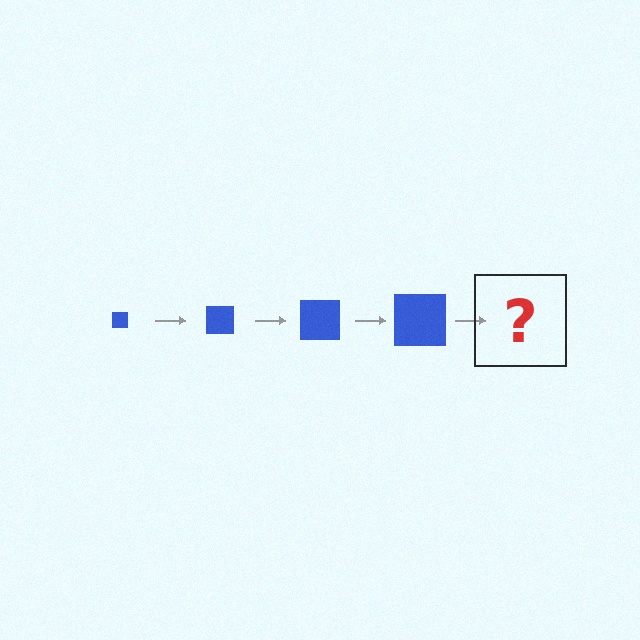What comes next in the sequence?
The next element should be a blue square, larger than the previous one.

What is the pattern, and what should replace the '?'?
The pattern is that the square gets progressively larger each step. The '?' should be a blue square, larger than the previous one.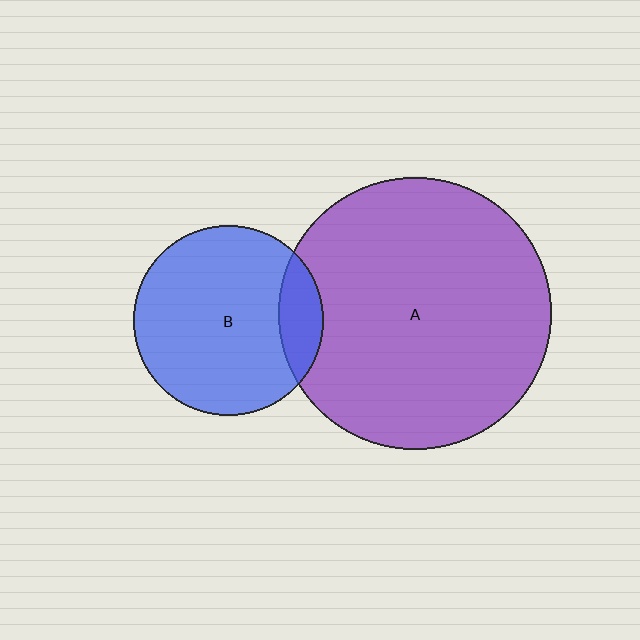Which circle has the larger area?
Circle A (purple).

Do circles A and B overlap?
Yes.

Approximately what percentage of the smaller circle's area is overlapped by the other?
Approximately 15%.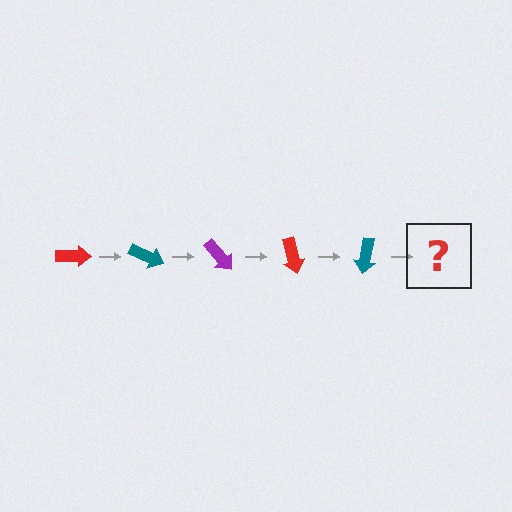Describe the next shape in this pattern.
It should be a purple arrow, rotated 125 degrees from the start.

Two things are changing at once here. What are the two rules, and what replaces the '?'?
The two rules are that it rotates 25 degrees each step and the color cycles through red, teal, and purple. The '?' should be a purple arrow, rotated 125 degrees from the start.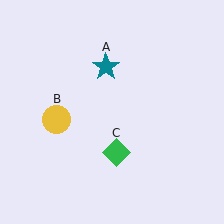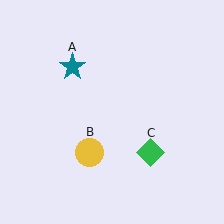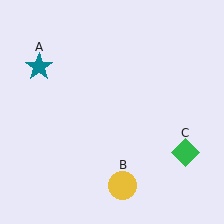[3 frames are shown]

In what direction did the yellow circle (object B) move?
The yellow circle (object B) moved down and to the right.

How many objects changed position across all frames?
3 objects changed position: teal star (object A), yellow circle (object B), green diamond (object C).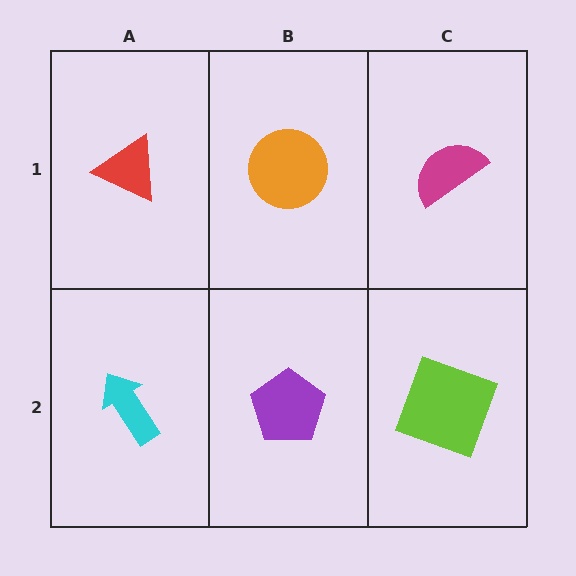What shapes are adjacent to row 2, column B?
An orange circle (row 1, column B), a cyan arrow (row 2, column A), a lime square (row 2, column C).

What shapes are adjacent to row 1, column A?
A cyan arrow (row 2, column A), an orange circle (row 1, column B).